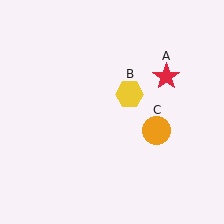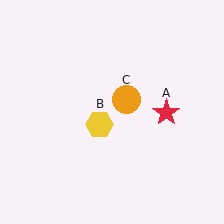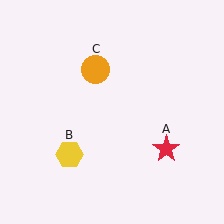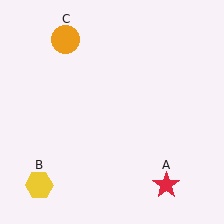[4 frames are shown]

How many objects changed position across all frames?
3 objects changed position: red star (object A), yellow hexagon (object B), orange circle (object C).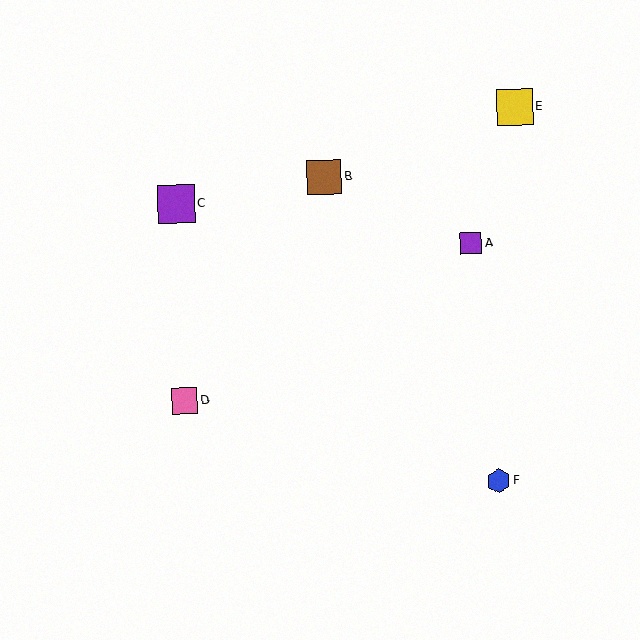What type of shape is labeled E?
Shape E is a yellow square.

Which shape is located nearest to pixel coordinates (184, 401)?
The pink square (labeled D) at (185, 401) is nearest to that location.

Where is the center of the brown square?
The center of the brown square is at (324, 177).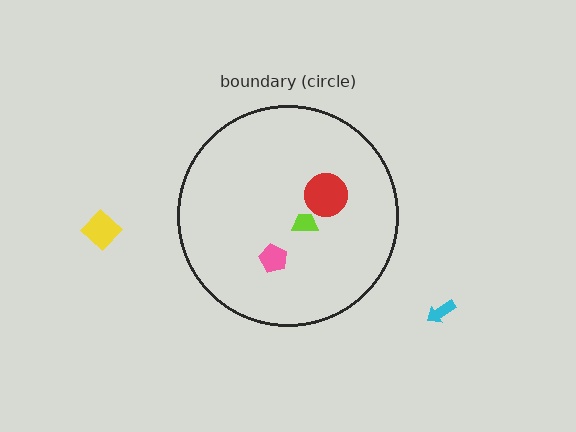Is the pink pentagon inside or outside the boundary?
Inside.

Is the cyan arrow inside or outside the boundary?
Outside.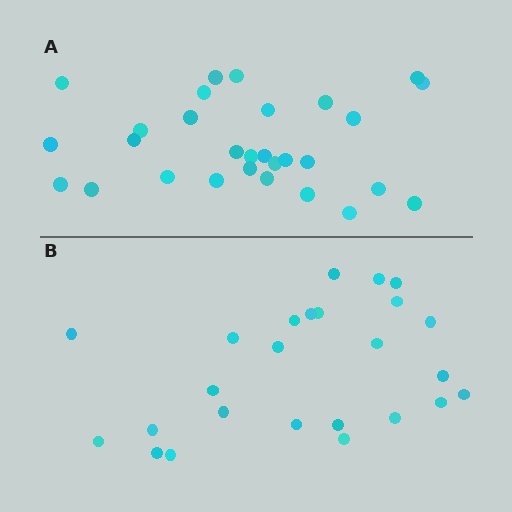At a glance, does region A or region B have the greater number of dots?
Region A (the top region) has more dots.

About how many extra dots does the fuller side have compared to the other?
Region A has about 4 more dots than region B.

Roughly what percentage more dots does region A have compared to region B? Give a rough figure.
About 15% more.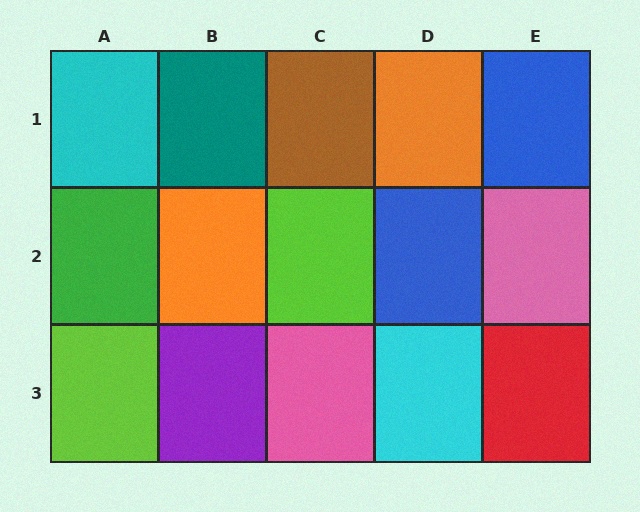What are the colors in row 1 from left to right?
Cyan, teal, brown, orange, blue.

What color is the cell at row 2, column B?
Orange.